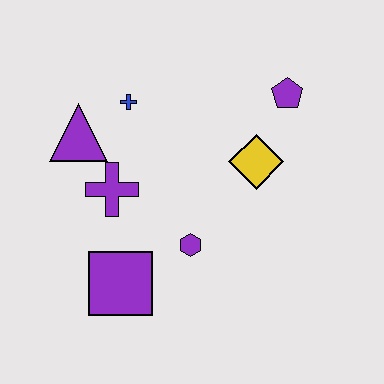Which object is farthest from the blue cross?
The purple square is farthest from the blue cross.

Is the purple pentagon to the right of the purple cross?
Yes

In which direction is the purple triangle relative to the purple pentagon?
The purple triangle is to the left of the purple pentagon.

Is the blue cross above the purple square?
Yes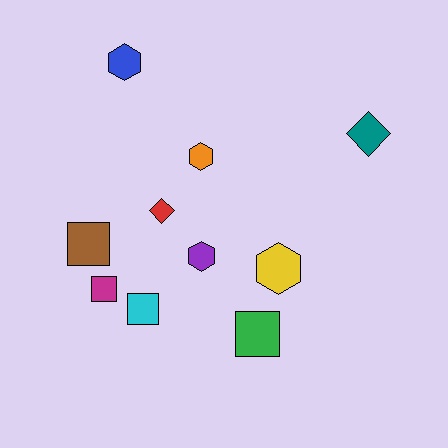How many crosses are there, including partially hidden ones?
There are no crosses.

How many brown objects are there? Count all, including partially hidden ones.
There is 1 brown object.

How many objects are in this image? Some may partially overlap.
There are 10 objects.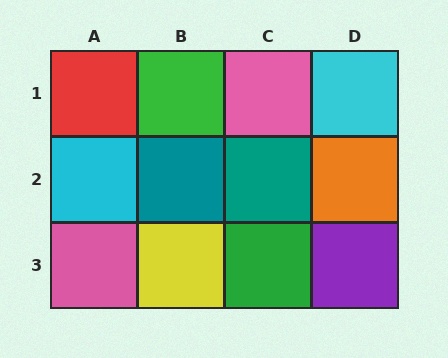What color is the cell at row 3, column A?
Pink.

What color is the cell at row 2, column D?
Orange.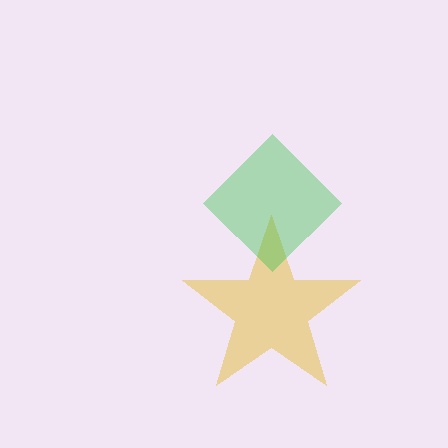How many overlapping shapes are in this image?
There are 2 overlapping shapes in the image.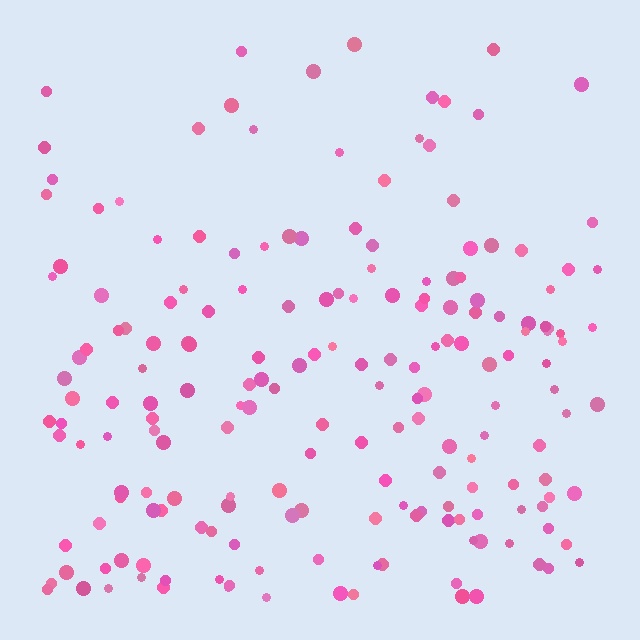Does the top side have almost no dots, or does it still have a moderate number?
Still a moderate number, just noticeably fewer than the bottom.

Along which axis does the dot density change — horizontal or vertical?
Vertical.